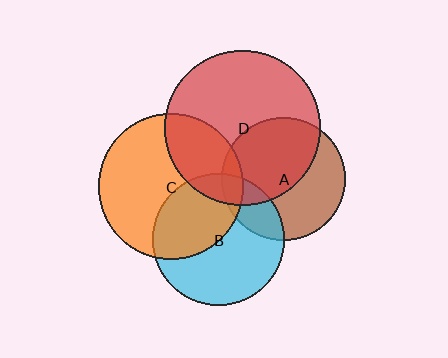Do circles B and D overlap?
Yes.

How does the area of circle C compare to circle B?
Approximately 1.2 times.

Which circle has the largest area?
Circle D (red).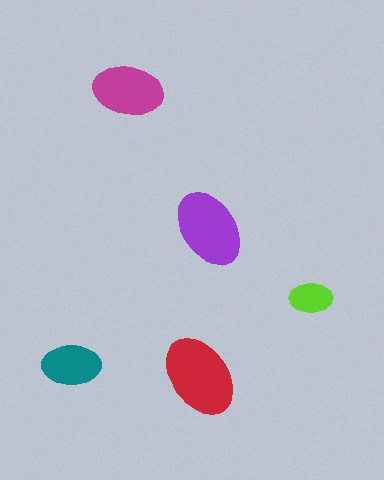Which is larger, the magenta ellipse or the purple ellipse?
The purple one.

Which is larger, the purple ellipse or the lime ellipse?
The purple one.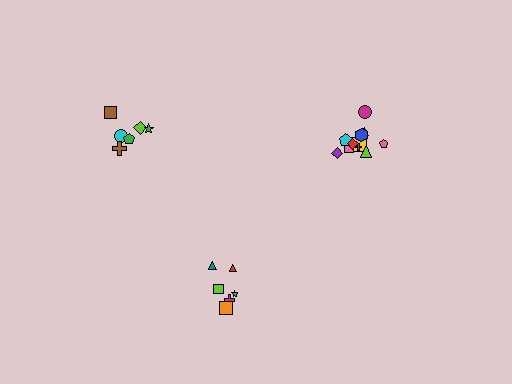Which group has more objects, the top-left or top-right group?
The top-right group.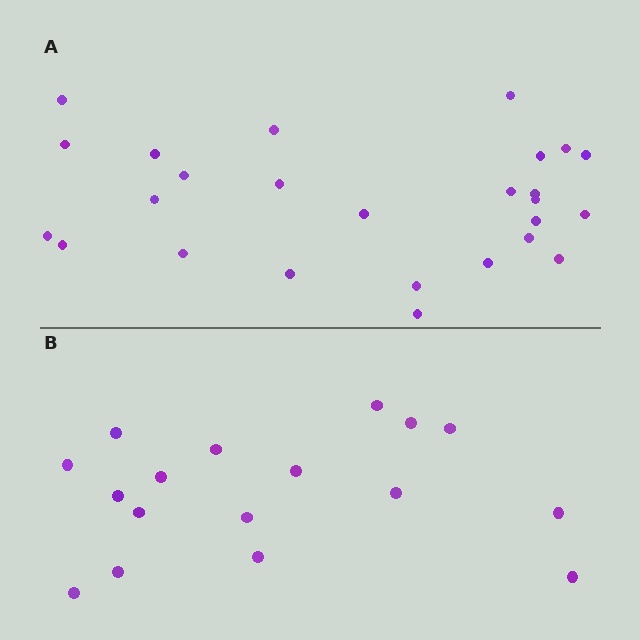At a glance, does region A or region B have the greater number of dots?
Region A (the top region) has more dots.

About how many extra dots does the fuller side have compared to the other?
Region A has roughly 8 or so more dots than region B.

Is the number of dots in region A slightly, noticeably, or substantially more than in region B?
Region A has substantially more. The ratio is roughly 1.5 to 1.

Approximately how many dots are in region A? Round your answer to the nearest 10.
About 30 dots. (The exact count is 26, which rounds to 30.)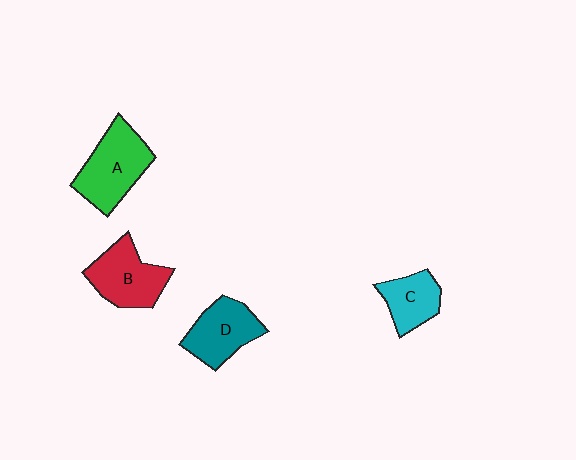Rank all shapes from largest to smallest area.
From largest to smallest: A (green), B (red), D (teal), C (cyan).